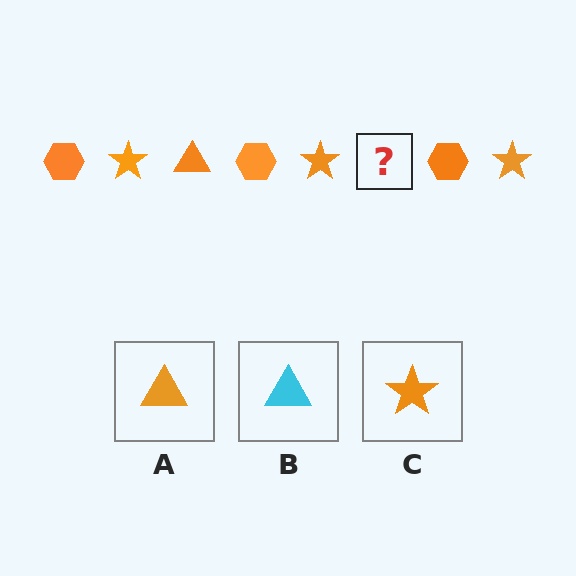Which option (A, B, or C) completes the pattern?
A.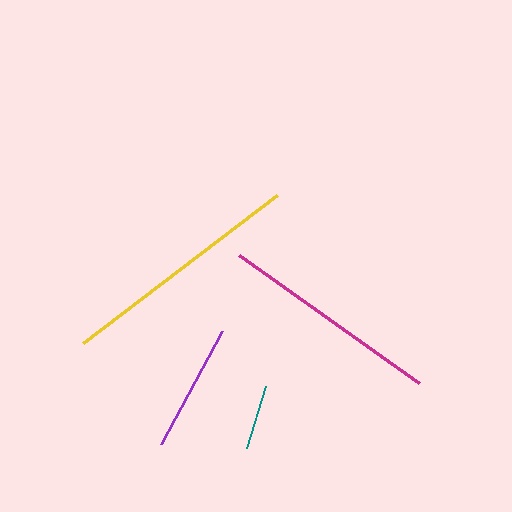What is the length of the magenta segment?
The magenta segment is approximately 221 pixels long.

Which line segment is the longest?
The yellow line is the longest at approximately 244 pixels.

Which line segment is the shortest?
The teal line is the shortest at approximately 65 pixels.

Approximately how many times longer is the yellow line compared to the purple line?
The yellow line is approximately 1.9 times the length of the purple line.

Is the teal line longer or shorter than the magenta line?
The magenta line is longer than the teal line.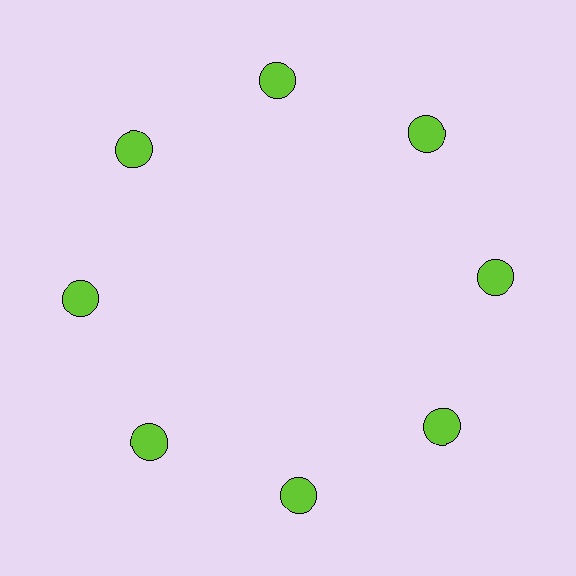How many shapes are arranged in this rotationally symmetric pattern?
There are 8 shapes, arranged in 8 groups of 1.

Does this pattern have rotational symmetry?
Yes, this pattern has 8-fold rotational symmetry. It looks the same after rotating 45 degrees around the center.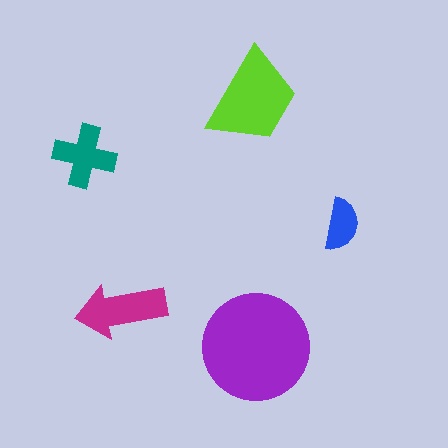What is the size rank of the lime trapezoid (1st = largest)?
2nd.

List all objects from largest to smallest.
The purple circle, the lime trapezoid, the magenta arrow, the teal cross, the blue semicircle.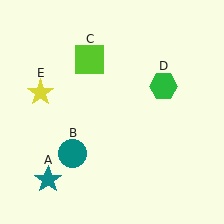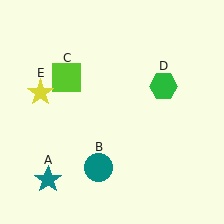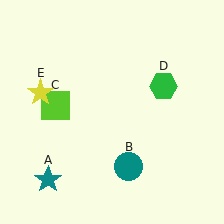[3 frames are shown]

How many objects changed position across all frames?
2 objects changed position: teal circle (object B), lime square (object C).